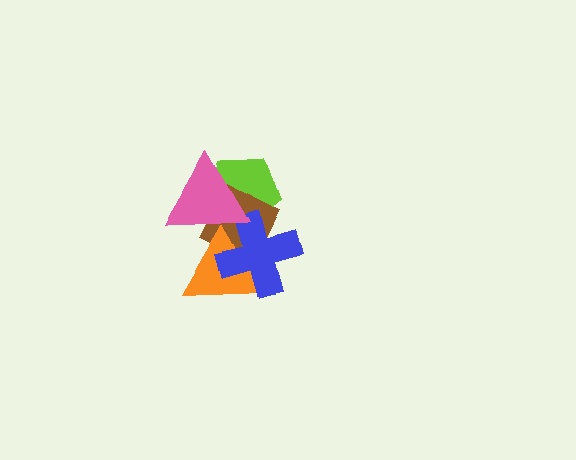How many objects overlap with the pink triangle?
4 objects overlap with the pink triangle.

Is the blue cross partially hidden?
Yes, it is partially covered by another shape.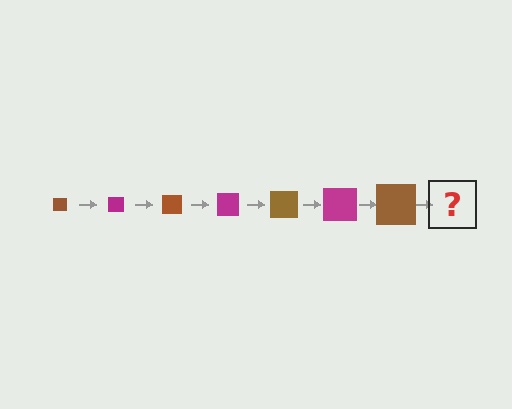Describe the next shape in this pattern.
It should be a magenta square, larger than the previous one.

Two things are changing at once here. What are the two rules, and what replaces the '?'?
The two rules are that the square grows larger each step and the color cycles through brown and magenta. The '?' should be a magenta square, larger than the previous one.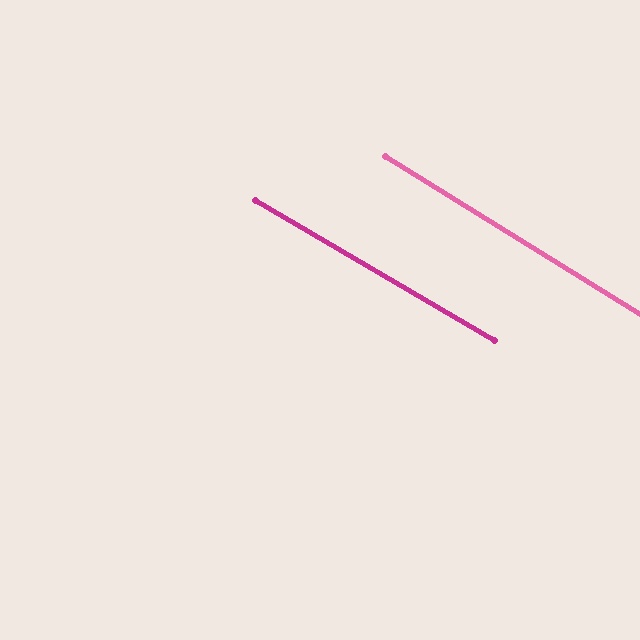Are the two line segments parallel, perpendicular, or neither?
Parallel — their directions differ by only 1.4°.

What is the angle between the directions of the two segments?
Approximately 1 degree.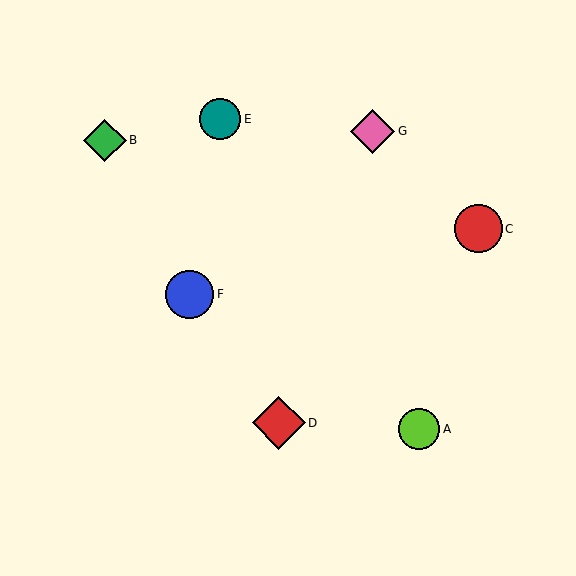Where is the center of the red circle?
The center of the red circle is at (478, 229).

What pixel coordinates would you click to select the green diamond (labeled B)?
Click at (105, 140) to select the green diamond B.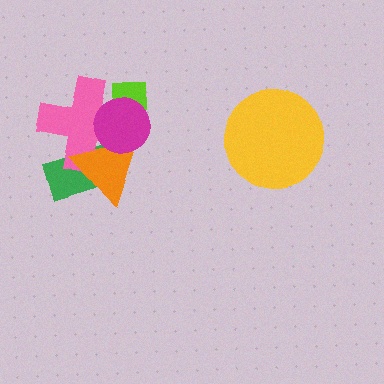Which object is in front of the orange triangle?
The magenta circle is in front of the orange triangle.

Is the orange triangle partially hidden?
Yes, it is partially covered by another shape.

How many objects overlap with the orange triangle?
3 objects overlap with the orange triangle.